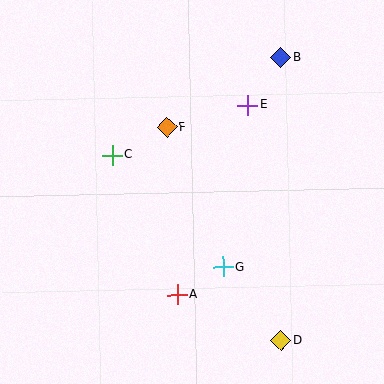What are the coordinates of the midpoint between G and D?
The midpoint between G and D is at (252, 304).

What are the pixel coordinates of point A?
Point A is at (177, 295).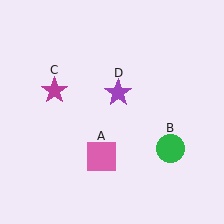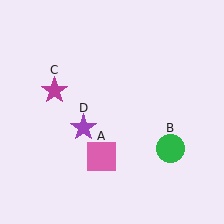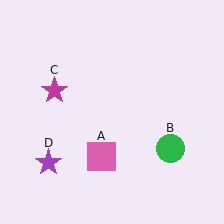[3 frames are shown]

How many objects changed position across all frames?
1 object changed position: purple star (object D).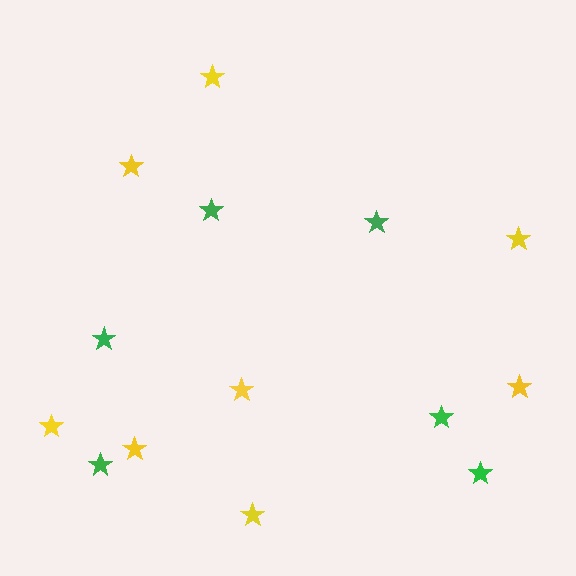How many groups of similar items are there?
There are 2 groups: one group of yellow stars (8) and one group of green stars (6).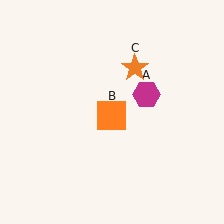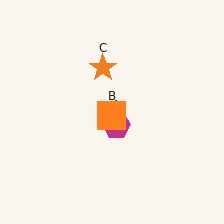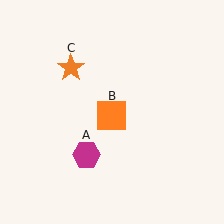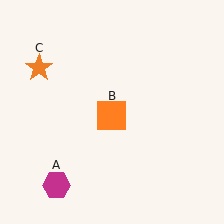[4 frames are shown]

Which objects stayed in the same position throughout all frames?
Orange square (object B) remained stationary.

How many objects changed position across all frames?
2 objects changed position: magenta hexagon (object A), orange star (object C).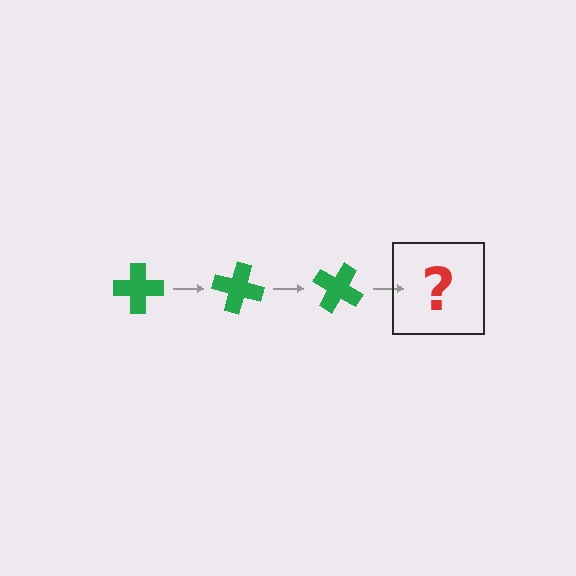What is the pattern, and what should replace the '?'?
The pattern is that the cross rotates 15 degrees each step. The '?' should be a green cross rotated 45 degrees.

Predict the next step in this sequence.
The next step is a green cross rotated 45 degrees.